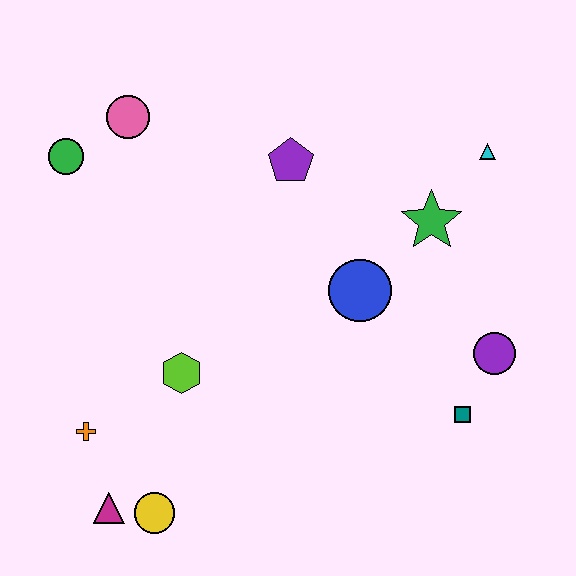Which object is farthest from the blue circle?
The magenta triangle is farthest from the blue circle.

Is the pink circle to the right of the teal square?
No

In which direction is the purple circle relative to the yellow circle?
The purple circle is to the right of the yellow circle.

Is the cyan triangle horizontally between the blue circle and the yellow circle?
No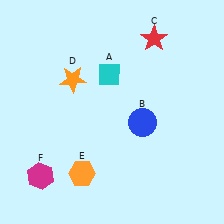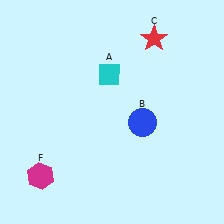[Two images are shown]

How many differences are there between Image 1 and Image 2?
There are 2 differences between the two images.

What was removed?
The orange star (D), the orange hexagon (E) were removed in Image 2.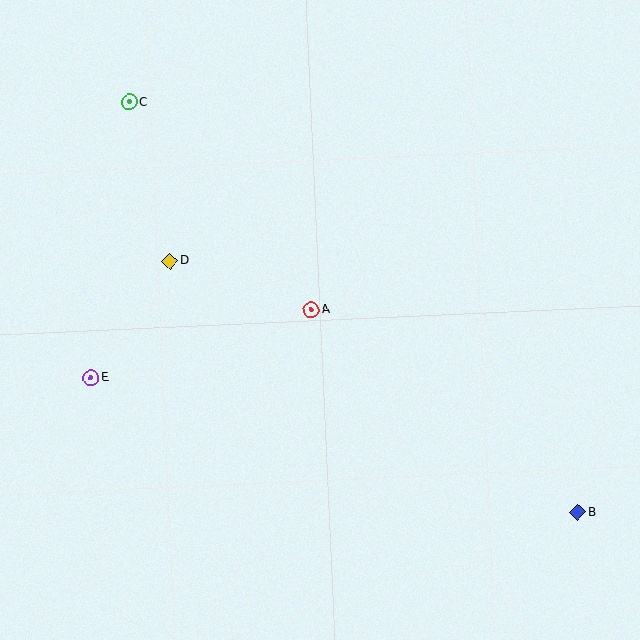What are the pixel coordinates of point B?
Point B is at (578, 512).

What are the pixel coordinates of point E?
Point E is at (91, 378).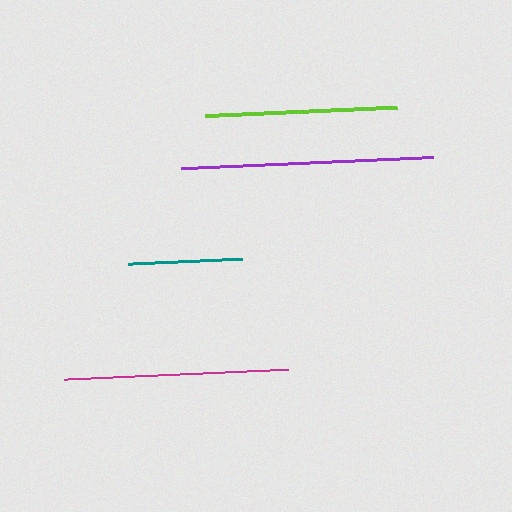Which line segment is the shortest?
The teal line is the shortest at approximately 114 pixels.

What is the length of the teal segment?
The teal segment is approximately 114 pixels long.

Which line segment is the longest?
The purple line is the longest at approximately 252 pixels.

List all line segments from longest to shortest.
From longest to shortest: purple, magenta, lime, teal.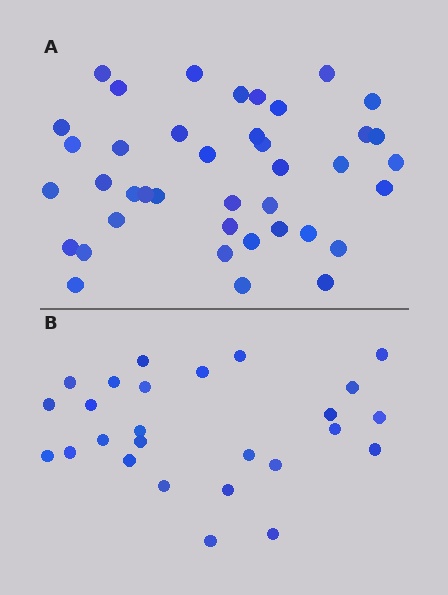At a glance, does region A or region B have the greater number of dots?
Region A (the top region) has more dots.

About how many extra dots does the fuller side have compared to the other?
Region A has approximately 15 more dots than region B.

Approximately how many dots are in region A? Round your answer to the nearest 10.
About 40 dots.